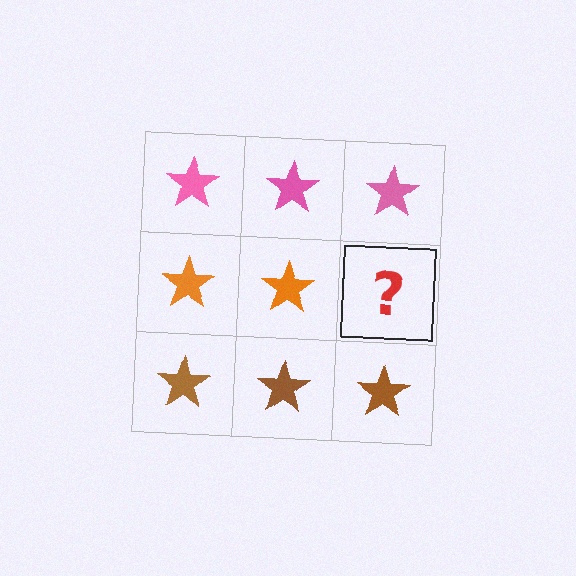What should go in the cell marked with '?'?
The missing cell should contain an orange star.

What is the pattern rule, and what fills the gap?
The rule is that each row has a consistent color. The gap should be filled with an orange star.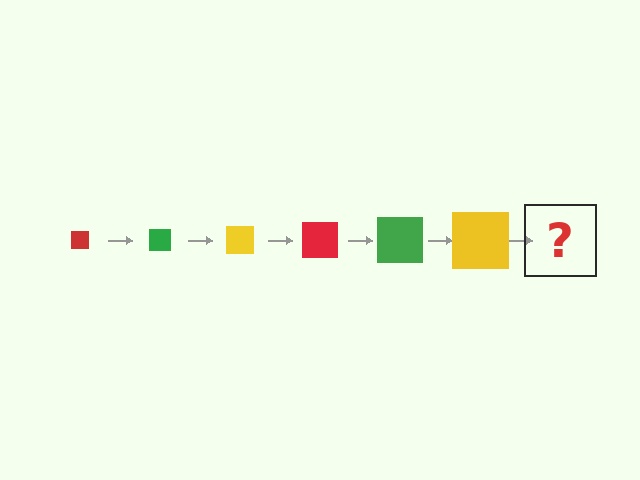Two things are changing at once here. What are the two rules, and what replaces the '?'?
The two rules are that the square grows larger each step and the color cycles through red, green, and yellow. The '?' should be a red square, larger than the previous one.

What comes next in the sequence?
The next element should be a red square, larger than the previous one.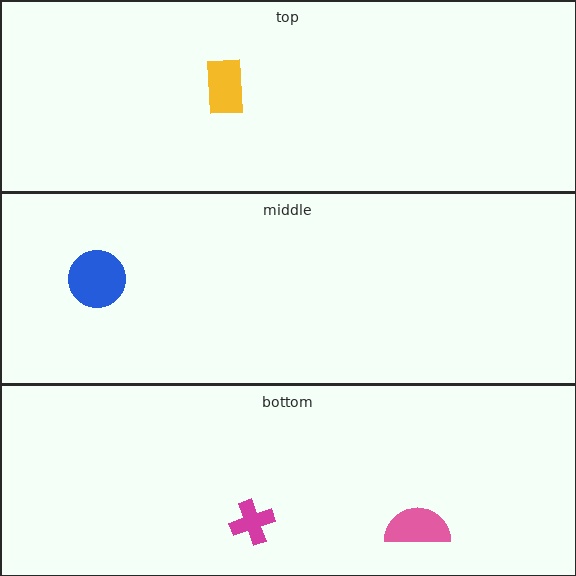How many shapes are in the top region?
1.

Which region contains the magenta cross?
The bottom region.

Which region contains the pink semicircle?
The bottom region.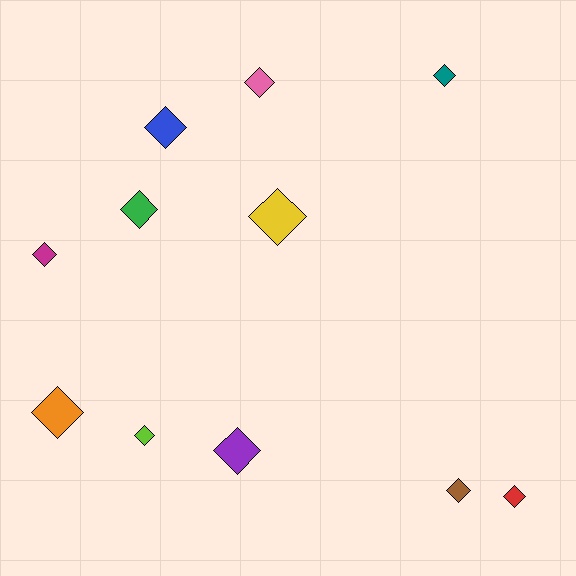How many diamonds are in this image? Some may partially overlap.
There are 11 diamonds.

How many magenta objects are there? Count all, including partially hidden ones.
There is 1 magenta object.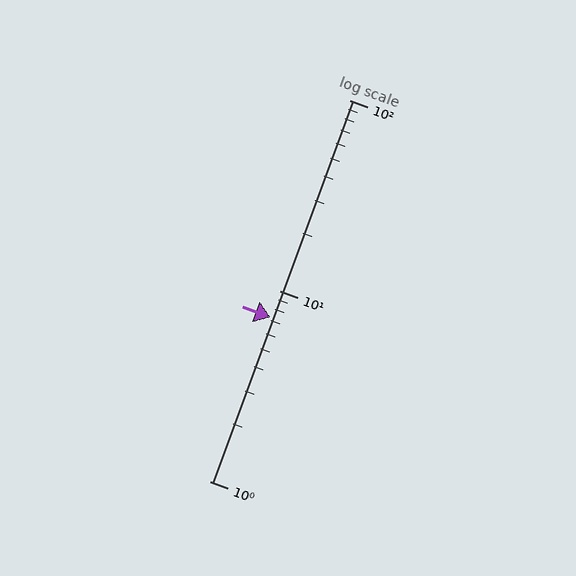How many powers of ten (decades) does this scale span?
The scale spans 2 decades, from 1 to 100.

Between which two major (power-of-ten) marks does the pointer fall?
The pointer is between 1 and 10.